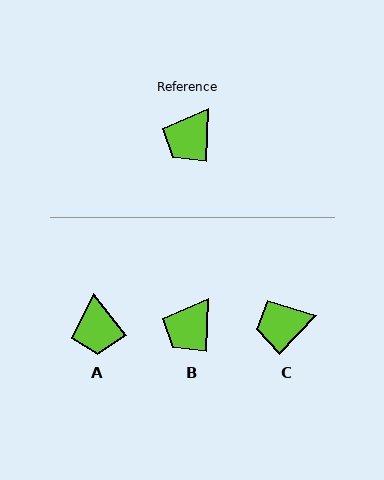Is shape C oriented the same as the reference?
No, it is off by about 40 degrees.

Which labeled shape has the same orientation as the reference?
B.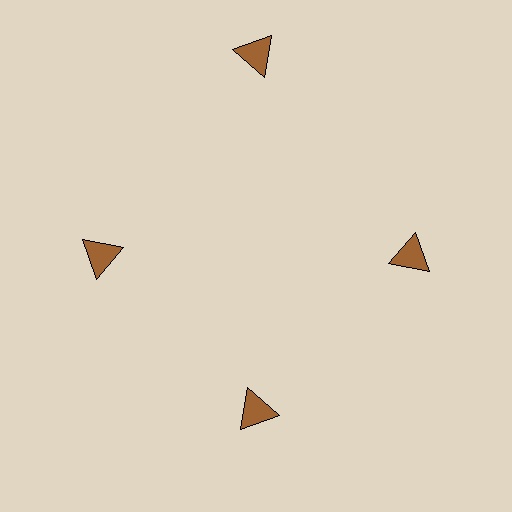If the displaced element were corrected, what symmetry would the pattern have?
It would have 4-fold rotational symmetry — the pattern would map onto itself every 90 degrees.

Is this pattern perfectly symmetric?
No. The 4 brown triangles are arranged in a ring, but one element near the 12 o'clock position is pushed outward from the center, breaking the 4-fold rotational symmetry.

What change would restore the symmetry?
The symmetry would be restored by moving it inward, back onto the ring so that all 4 triangles sit at equal angles and equal distance from the center.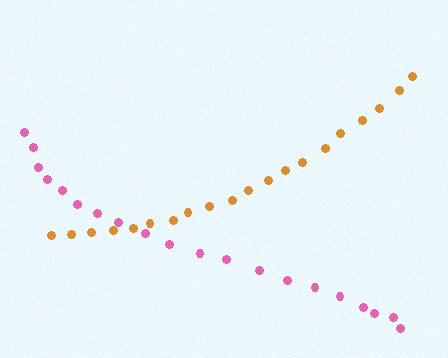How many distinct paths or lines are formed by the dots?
There are 2 distinct paths.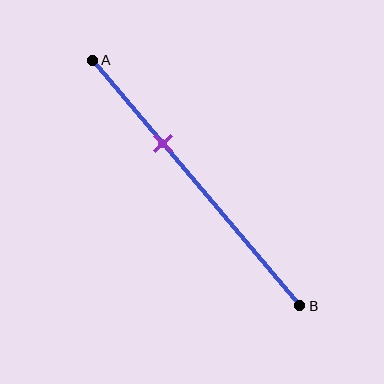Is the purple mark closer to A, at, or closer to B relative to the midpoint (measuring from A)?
The purple mark is closer to point A than the midpoint of segment AB.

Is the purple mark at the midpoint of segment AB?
No, the mark is at about 35% from A, not at the 50% midpoint.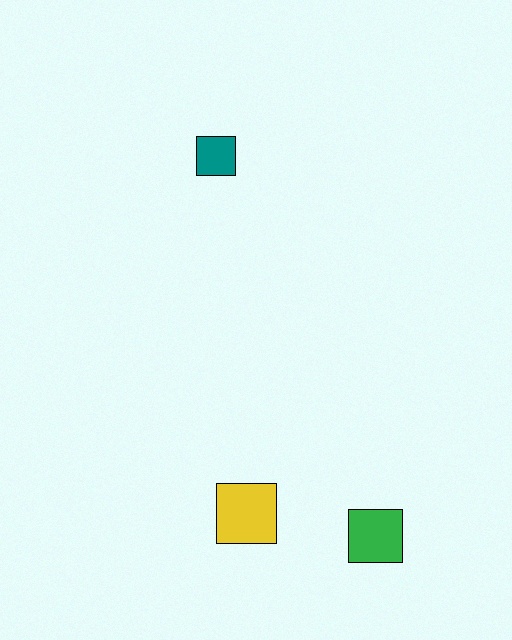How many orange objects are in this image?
There are no orange objects.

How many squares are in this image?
There are 3 squares.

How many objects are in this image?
There are 3 objects.